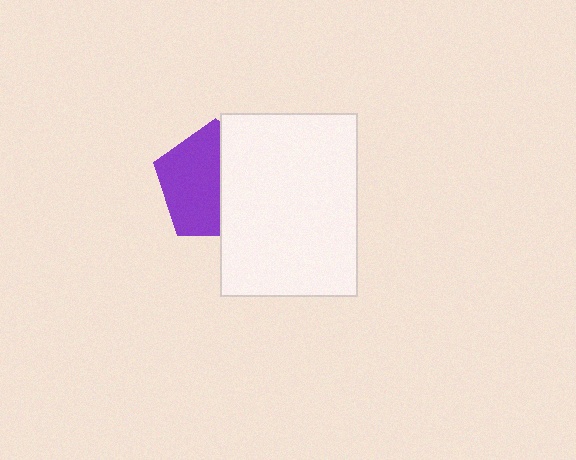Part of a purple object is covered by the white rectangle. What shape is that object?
It is a pentagon.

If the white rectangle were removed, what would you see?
You would see the complete purple pentagon.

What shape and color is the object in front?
The object in front is a white rectangle.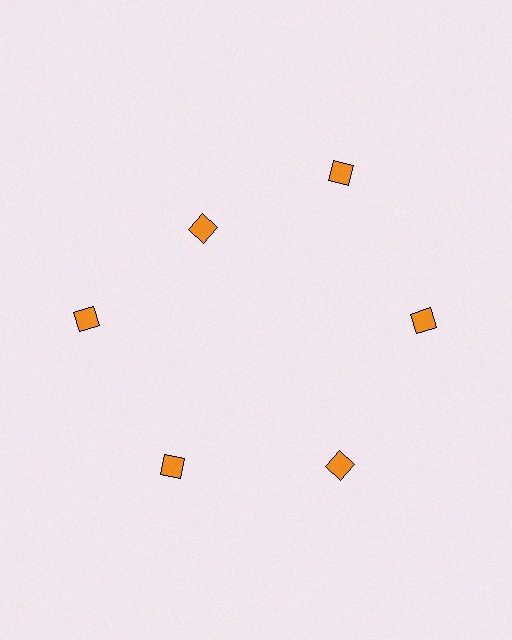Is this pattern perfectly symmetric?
No. The 6 orange diamonds are arranged in a ring, but one element near the 11 o'clock position is pulled inward toward the center, breaking the 6-fold rotational symmetry.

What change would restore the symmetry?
The symmetry would be restored by moving it outward, back onto the ring so that all 6 diamonds sit at equal angles and equal distance from the center.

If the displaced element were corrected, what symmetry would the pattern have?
It would have 6-fold rotational symmetry — the pattern would map onto itself every 60 degrees.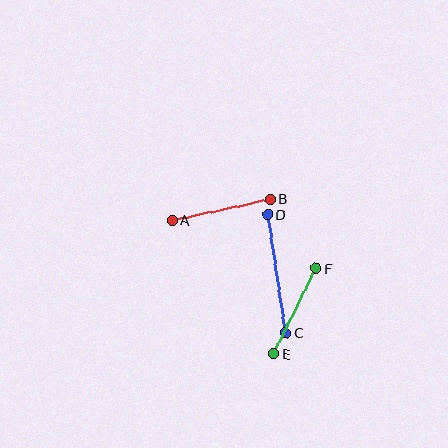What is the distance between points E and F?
The distance is approximately 95 pixels.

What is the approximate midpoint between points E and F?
The midpoint is at approximately (295, 311) pixels.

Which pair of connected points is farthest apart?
Points C and D are farthest apart.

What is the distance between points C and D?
The distance is approximately 120 pixels.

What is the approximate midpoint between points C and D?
The midpoint is at approximately (276, 274) pixels.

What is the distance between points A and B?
The distance is approximately 100 pixels.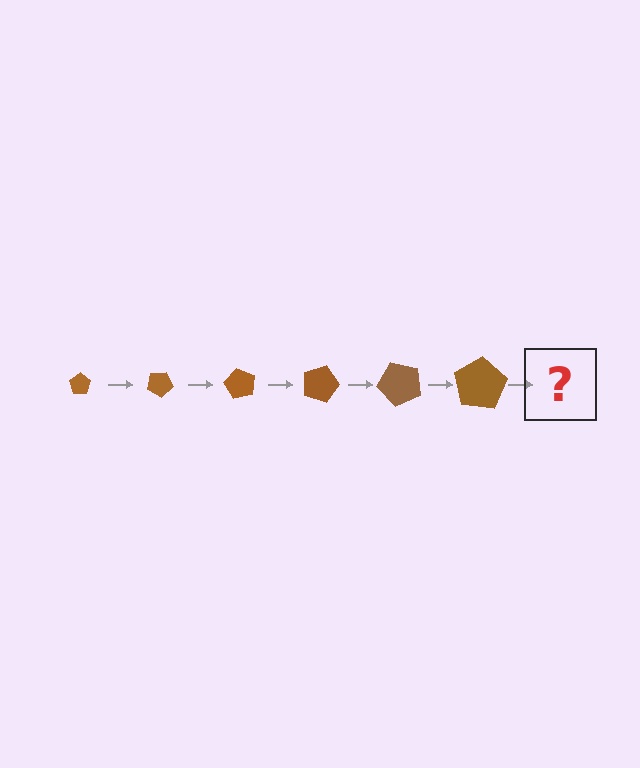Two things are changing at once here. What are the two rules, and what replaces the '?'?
The two rules are that the pentagon grows larger each step and it rotates 30 degrees each step. The '?' should be a pentagon, larger than the previous one and rotated 180 degrees from the start.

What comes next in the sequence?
The next element should be a pentagon, larger than the previous one and rotated 180 degrees from the start.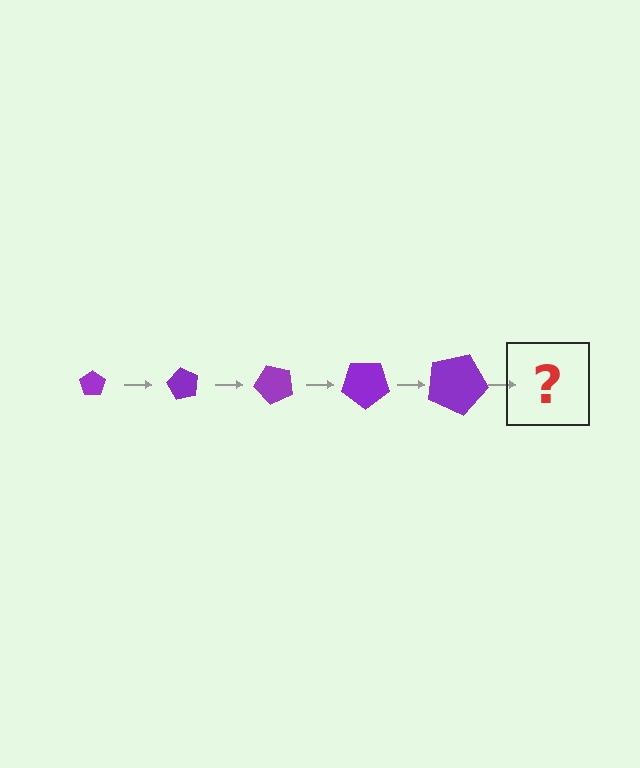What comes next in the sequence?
The next element should be a pentagon, larger than the previous one and rotated 300 degrees from the start.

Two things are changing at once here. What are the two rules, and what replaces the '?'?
The two rules are that the pentagon grows larger each step and it rotates 60 degrees each step. The '?' should be a pentagon, larger than the previous one and rotated 300 degrees from the start.